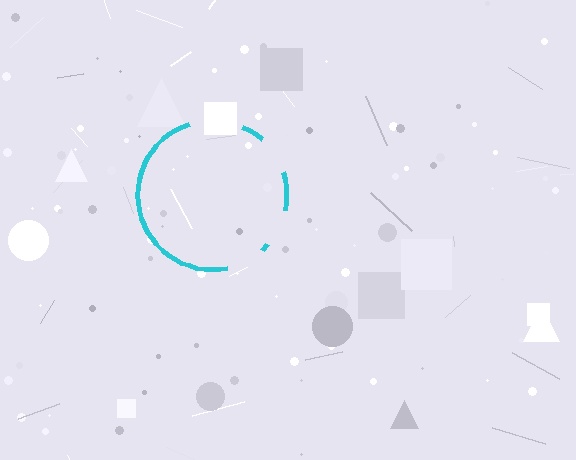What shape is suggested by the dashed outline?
The dashed outline suggests a circle.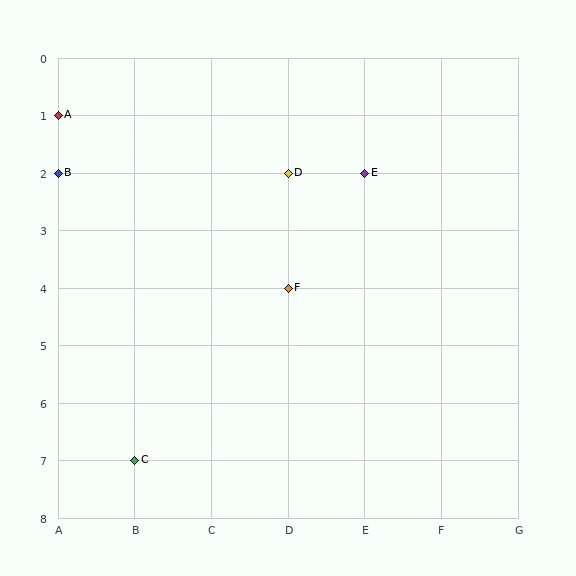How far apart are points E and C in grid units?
Points E and C are 3 columns and 5 rows apart (about 5.8 grid units diagonally).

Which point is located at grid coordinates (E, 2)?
Point E is at (E, 2).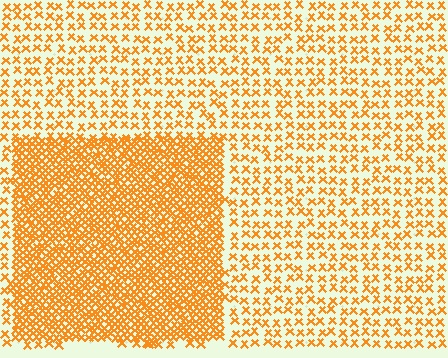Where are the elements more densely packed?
The elements are more densely packed inside the rectangle boundary.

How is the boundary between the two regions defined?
The boundary is defined by a change in element density (approximately 2.8x ratio). All elements are the same color, size, and shape.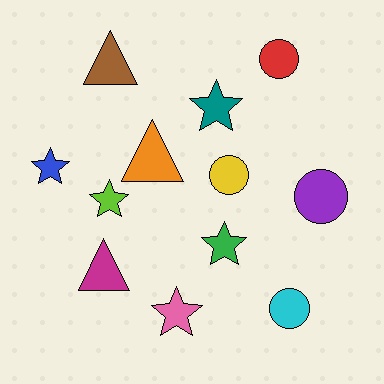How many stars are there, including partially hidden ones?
There are 5 stars.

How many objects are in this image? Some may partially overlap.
There are 12 objects.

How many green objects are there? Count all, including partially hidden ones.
There is 1 green object.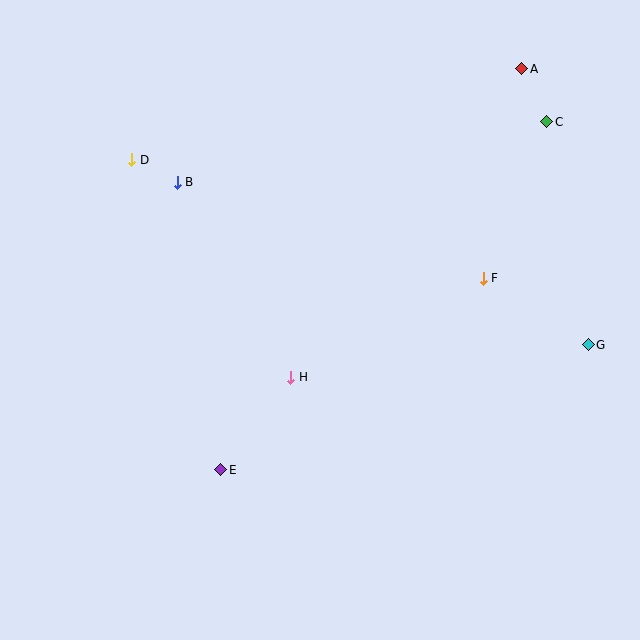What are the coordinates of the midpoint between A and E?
The midpoint between A and E is at (371, 269).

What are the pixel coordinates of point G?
Point G is at (588, 345).